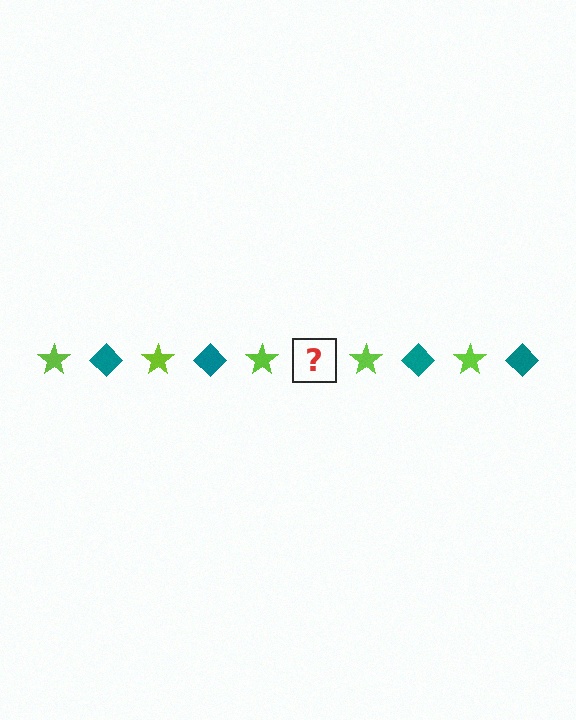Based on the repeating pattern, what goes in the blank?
The blank should be a teal diamond.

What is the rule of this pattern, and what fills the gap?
The rule is that the pattern alternates between lime star and teal diamond. The gap should be filled with a teal diamond.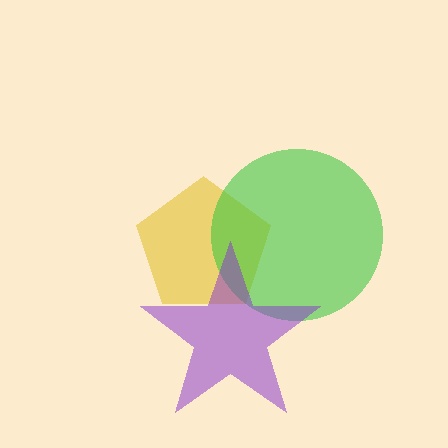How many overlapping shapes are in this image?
There are 3 overlapping shapes in the image.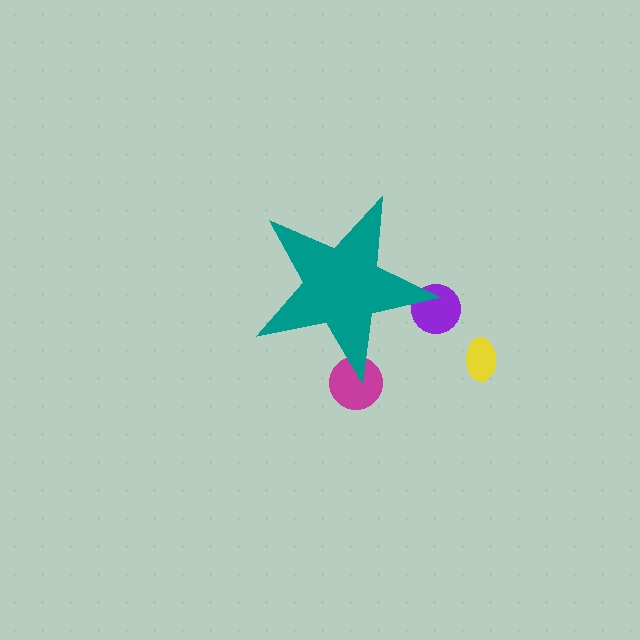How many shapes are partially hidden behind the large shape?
2 shapes are partially hidden.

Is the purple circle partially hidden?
Yes, the purple circle is partially hidden behind the teal star.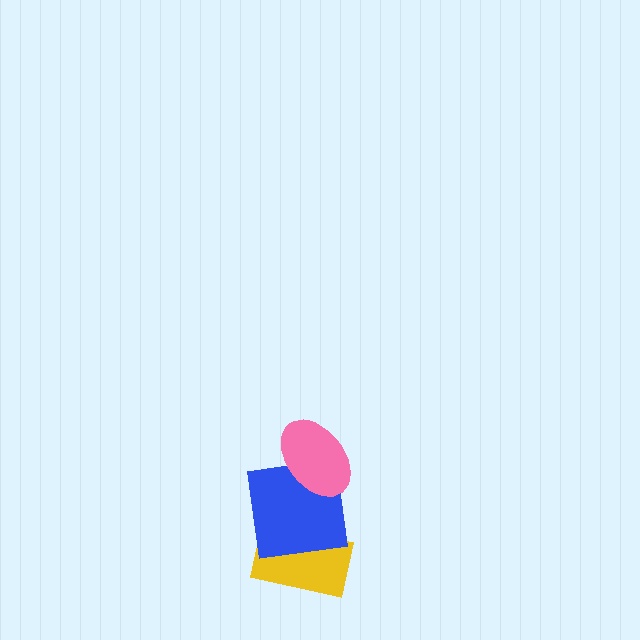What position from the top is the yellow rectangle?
The yellow rectangle is 3rd from the top.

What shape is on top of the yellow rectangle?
The blue square is on top of the yellow rectangle.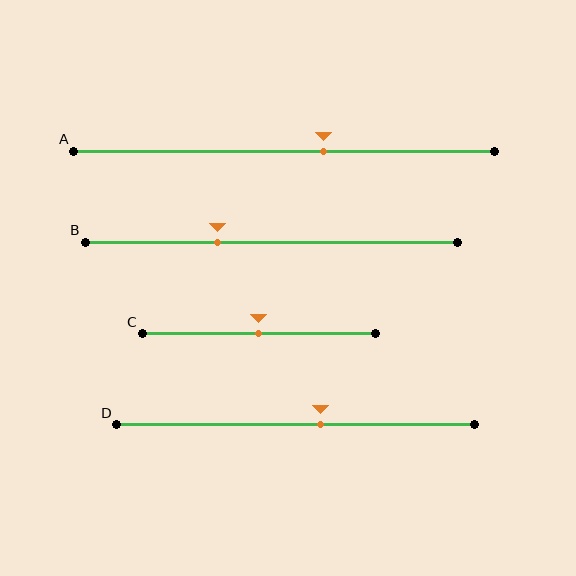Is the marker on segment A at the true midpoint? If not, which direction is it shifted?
No, the marker on segment A is shifted to the right by about 9% of the segment length.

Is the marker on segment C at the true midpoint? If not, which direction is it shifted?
Yes, the marker on segment C is at the true midpoint.